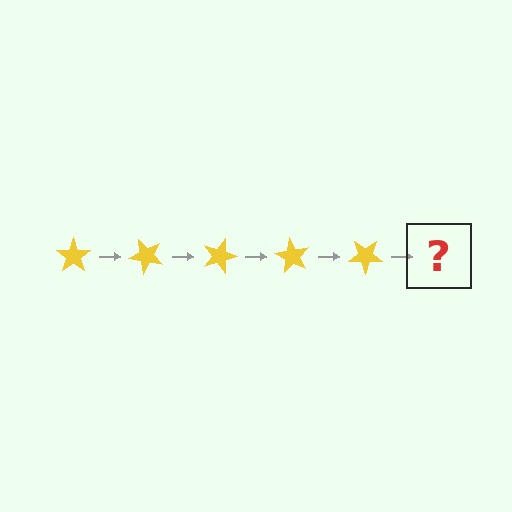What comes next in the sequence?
The next element should be a yellow star rotated 225 degrees.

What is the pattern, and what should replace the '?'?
The pattern is that the star rotates 45 degrees each step. The '?' should be a yellow star rotated 225 degrees.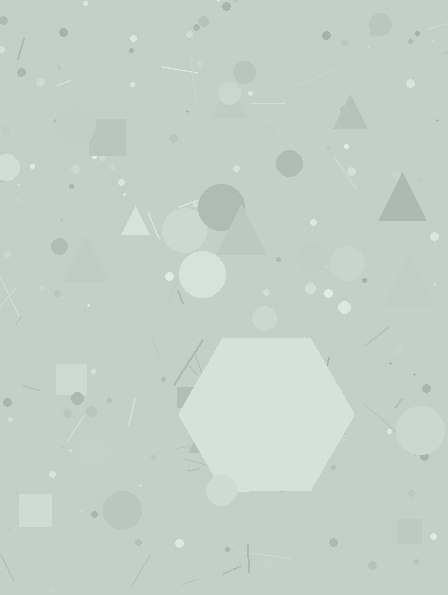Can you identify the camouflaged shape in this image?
The camouflaged shape is a hexagon.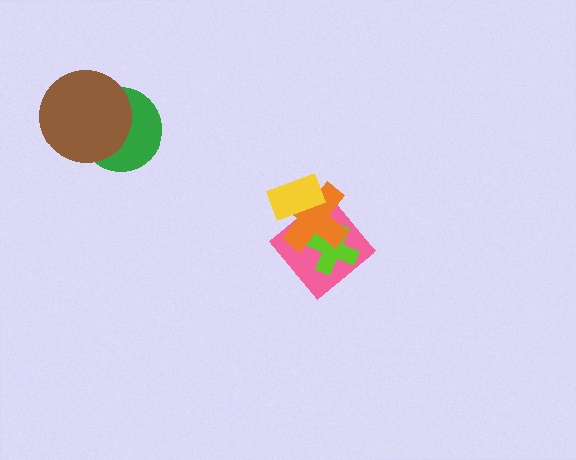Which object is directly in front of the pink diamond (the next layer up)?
The lime cross is directly in front of the pink diamond.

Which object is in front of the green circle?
The brown circle is in front of the green circle.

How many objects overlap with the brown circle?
1 object overlaps with the brown circle.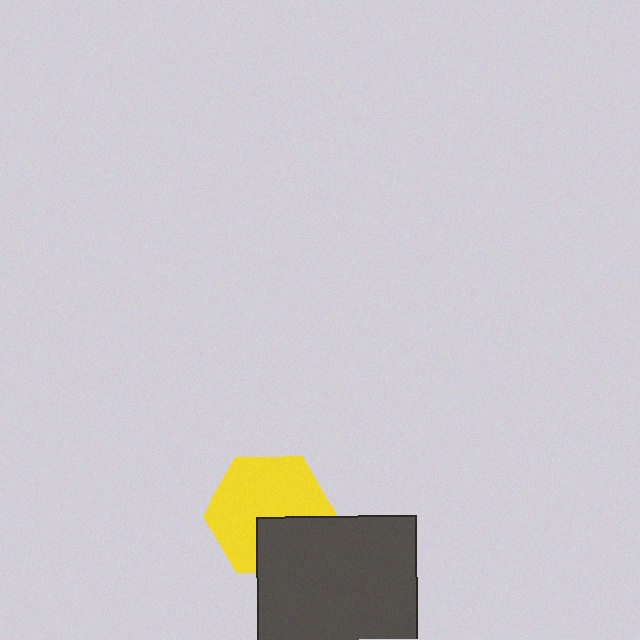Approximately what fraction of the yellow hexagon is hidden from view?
Roughly 31% of the yellow hexagon is hidden behind the dark gray square.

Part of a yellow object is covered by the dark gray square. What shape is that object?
It is a hexagon.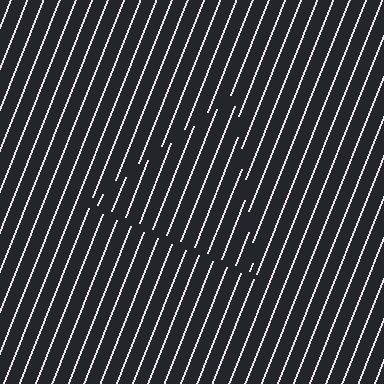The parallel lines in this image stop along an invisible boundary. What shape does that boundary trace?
An illusory triangle. The interior of the shape contains the same grating, shifted by half a period — the contour is defined by the phase discontinuity where line-ends from the inner and outer gratings abut.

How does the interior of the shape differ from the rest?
The interior of the shape contains the same grating, shifted by half a period — the contour is defined by the phase discontinuity where line-ends from the inner and outer gratings abut.